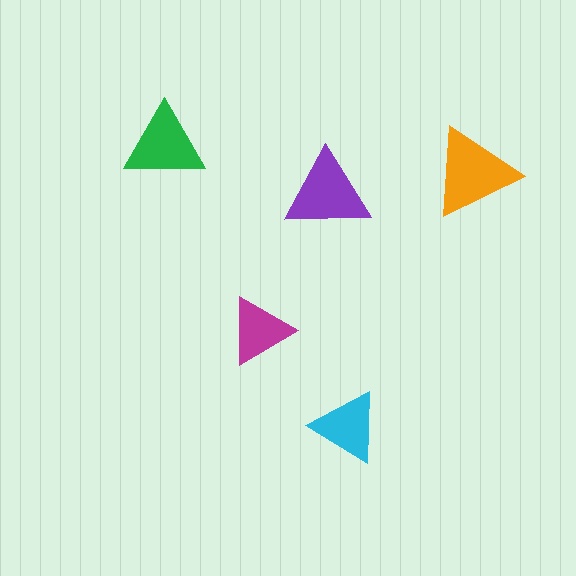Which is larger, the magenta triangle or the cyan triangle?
The cyan one.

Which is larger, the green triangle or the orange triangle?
The orange one.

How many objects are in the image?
There are 5 objects in the image.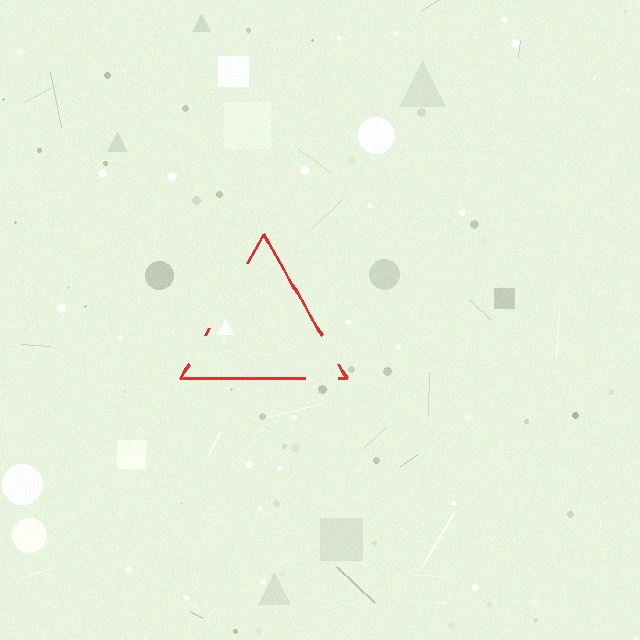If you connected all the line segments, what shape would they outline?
They would outline a triangle.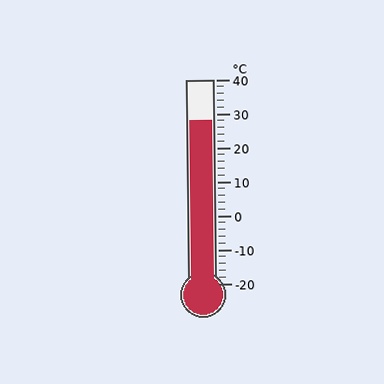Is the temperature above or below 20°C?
The temperature is above 20°C.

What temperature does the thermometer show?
The thermometer shows approximately 28°C.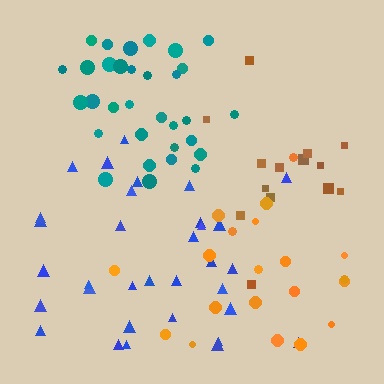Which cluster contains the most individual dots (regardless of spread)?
Blue (33).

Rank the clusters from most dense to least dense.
teal, blue, brown, orange.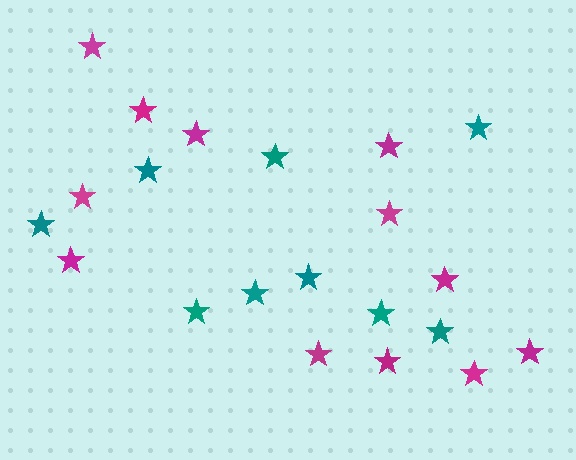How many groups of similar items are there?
There are 2 groups: one group of magenta stars (12) and one group of teal stars (9).